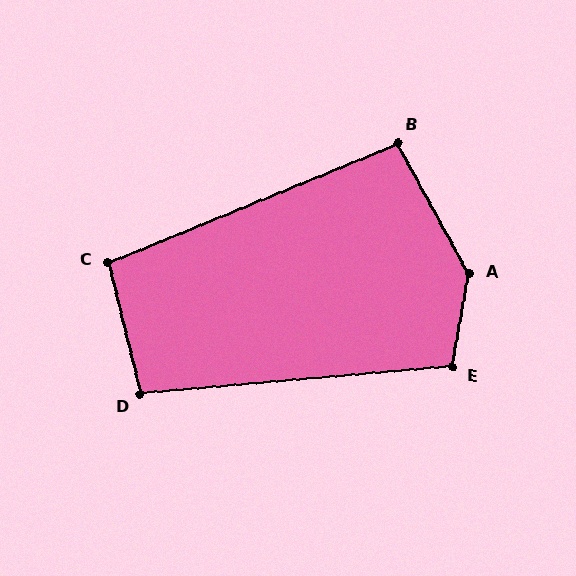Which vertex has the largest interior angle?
A, at approximately 141 degrees.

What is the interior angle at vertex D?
Approximately 99 degrees (obtuse).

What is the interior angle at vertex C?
Approximately 99 degrees (obtuse).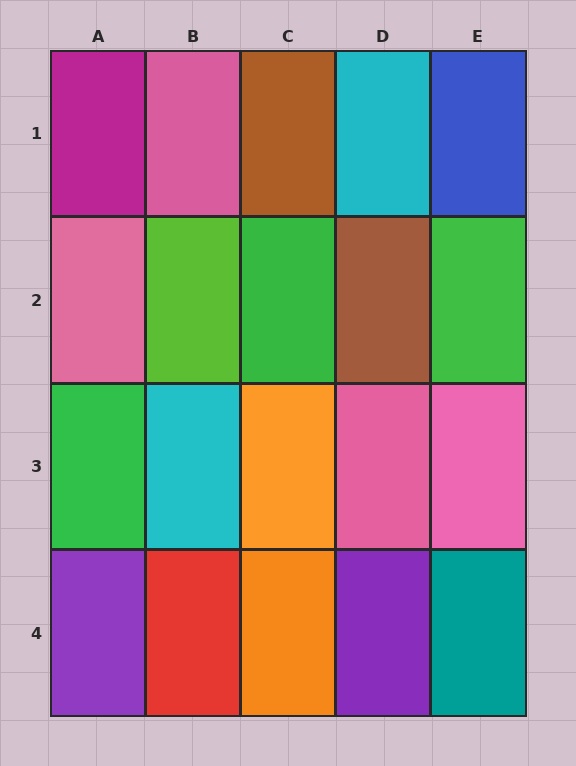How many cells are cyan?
2 cells are cyan.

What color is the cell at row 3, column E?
Pink.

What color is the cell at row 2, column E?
Green.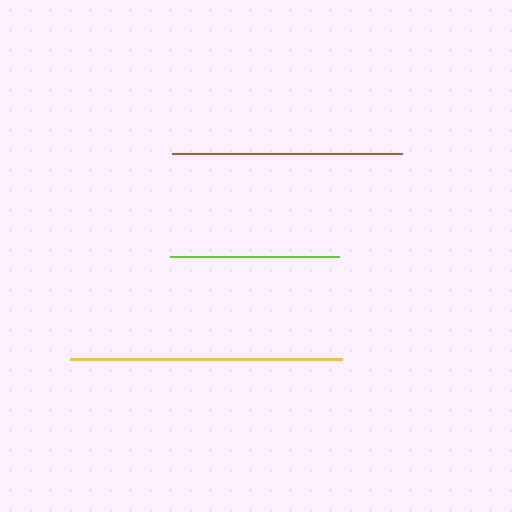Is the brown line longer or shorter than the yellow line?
The yellow line is longer than the brown line.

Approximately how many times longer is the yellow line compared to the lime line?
The yellow line is approximately 1.6 times the length of the lime line.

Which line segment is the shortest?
The lime line is the shortest at approximately 168 pixels.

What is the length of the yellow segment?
The yellow segment is approximately 272 pixels long.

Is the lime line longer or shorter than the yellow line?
The yellow line is longer than the lime line.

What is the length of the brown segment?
The brown segment is approximately 230 pixels long.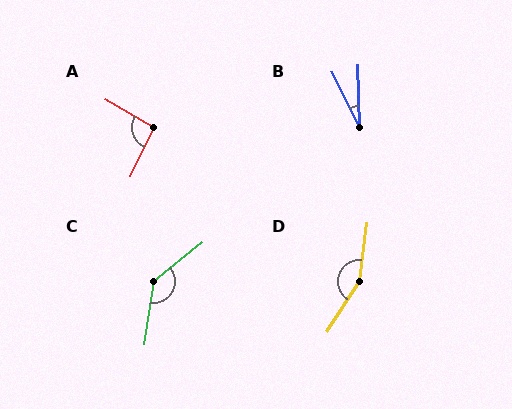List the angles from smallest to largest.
B (25°), A (95°), C (138°), D (154°).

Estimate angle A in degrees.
Approximately 95 degrees.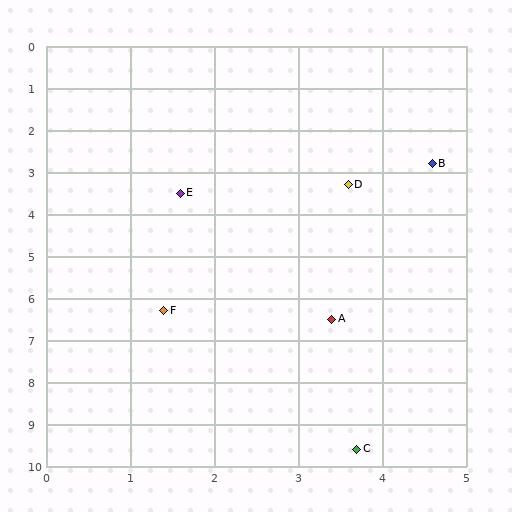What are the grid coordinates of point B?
Point B is at approximately (4.6, 2.8).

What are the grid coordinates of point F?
Point F is at approximately (1.4, 6.3).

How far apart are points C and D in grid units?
Points C and D are about 6.3 grid units apart.